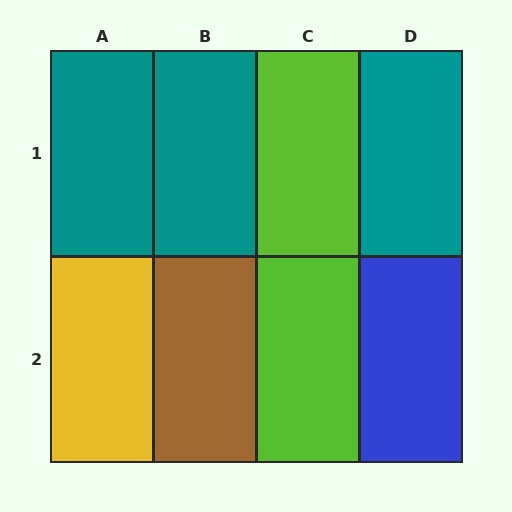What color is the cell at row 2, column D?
Blue.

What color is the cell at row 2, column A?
Yellow.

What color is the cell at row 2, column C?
Lime.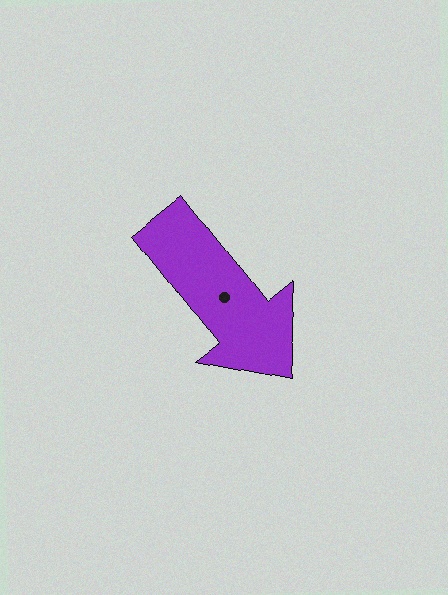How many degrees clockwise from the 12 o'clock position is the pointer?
Approximately 142 degrees.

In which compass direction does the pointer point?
Southeast.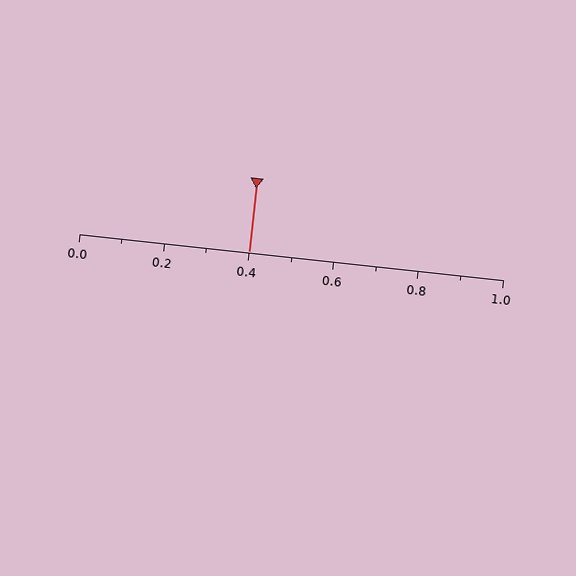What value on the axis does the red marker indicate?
The marker indicates approximately 0.4.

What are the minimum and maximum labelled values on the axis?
The axis runs from 0.0 to 1.0.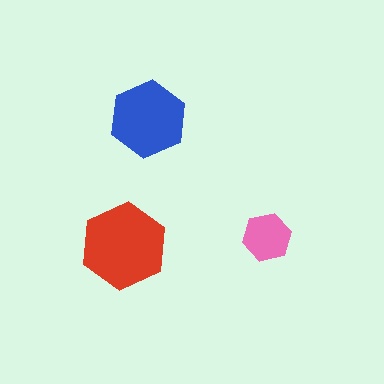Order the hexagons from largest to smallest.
the red one, the blue one, the pink one.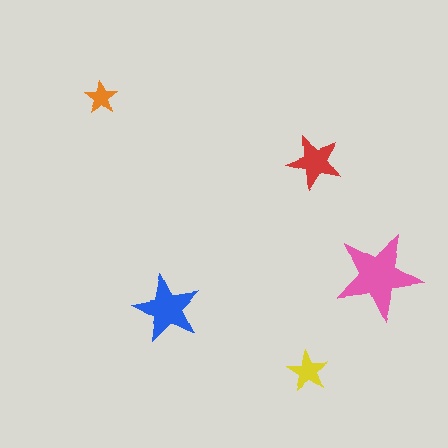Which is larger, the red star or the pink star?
The pink one.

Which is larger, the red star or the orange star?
The red one.